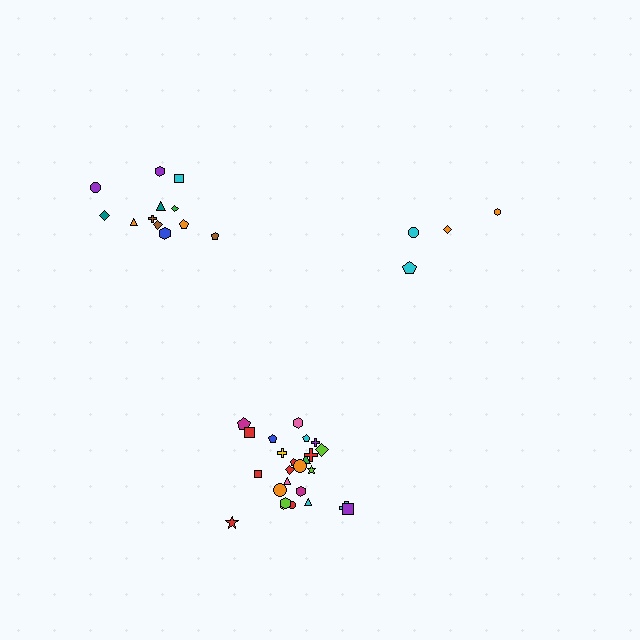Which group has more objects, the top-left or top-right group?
The top-left group.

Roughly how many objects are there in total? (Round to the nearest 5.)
Roughly 40 objects in total.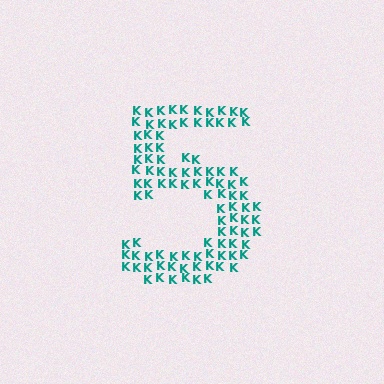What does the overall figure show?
The overall figure shows the digit 5.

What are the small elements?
The small elements are letter K's.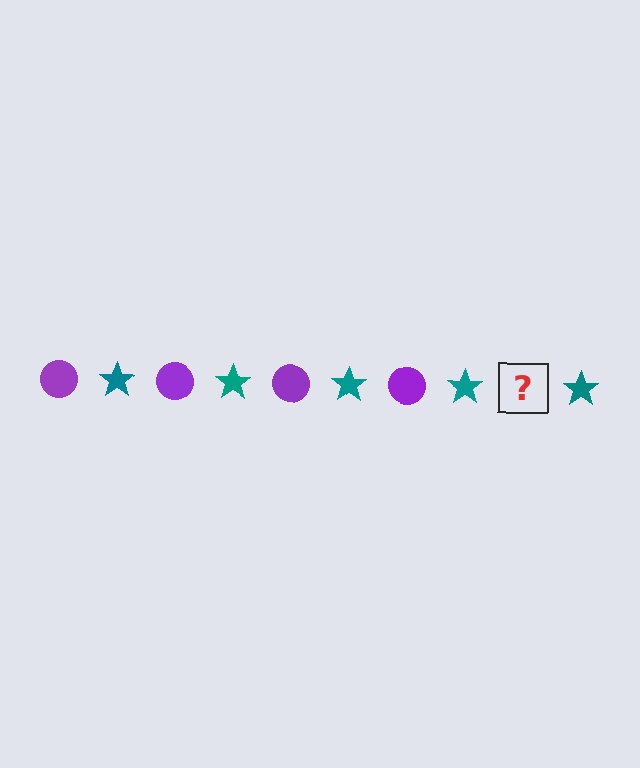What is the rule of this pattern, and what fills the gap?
The rule is that the pattern alternates between purple circle and teal star. The gap should be filled with a purple circle.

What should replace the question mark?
The question mark should be replaced with a purple circle.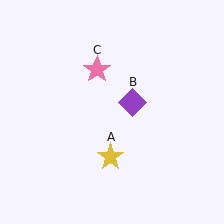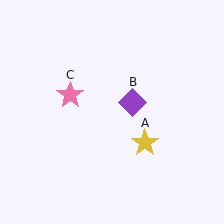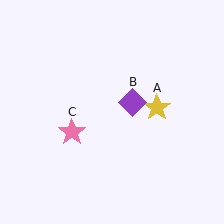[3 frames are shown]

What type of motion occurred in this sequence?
The yellow star (object A), pink star (object C) rotated counterclockwise around the center of the scene.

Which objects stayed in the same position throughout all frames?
Purple diamond (object B) remained stationary.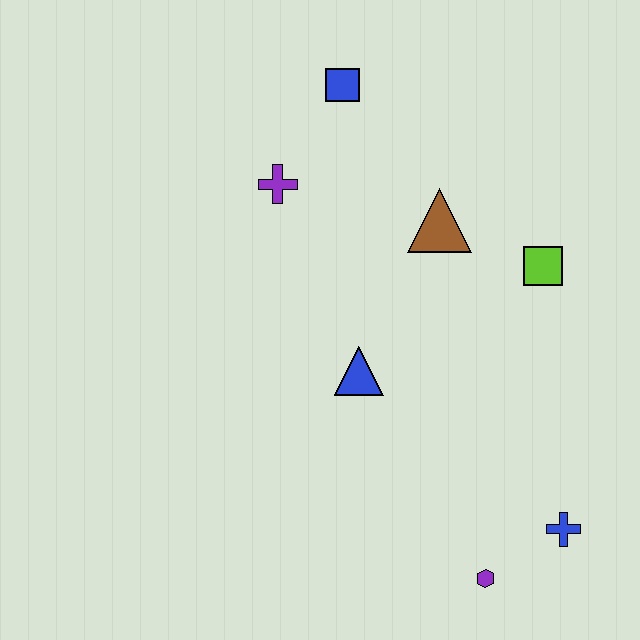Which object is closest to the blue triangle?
The brown triangle is closest to the blue triangle.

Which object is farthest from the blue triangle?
The blue square is farthest from the blue triangle.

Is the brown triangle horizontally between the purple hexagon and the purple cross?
Yes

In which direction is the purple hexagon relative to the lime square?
The purple hexagon is below the lime square.